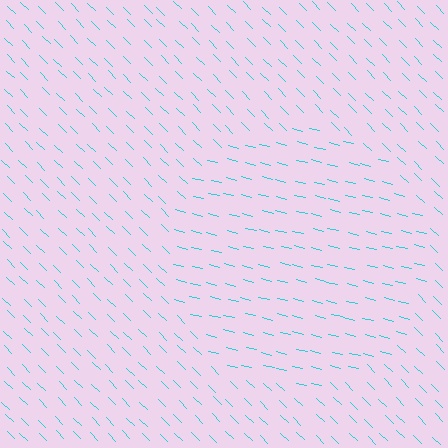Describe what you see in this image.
The image is filled with small cyan line segments. A circle region in the image has lines oriented differently from the surrounding lines, creating a visible texture boundary.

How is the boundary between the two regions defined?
The boundary is defined purely by a change in line orientation (approximately 30 degrees difference). All lines are the same color and thickness.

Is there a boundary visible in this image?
Yes, there is a texture boundary formed by a change in line orientation.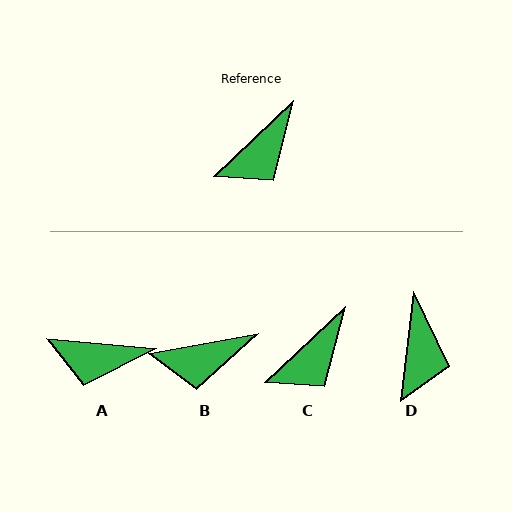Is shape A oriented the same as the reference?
No, it is off by about 49 degrees.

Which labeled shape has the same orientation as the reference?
C.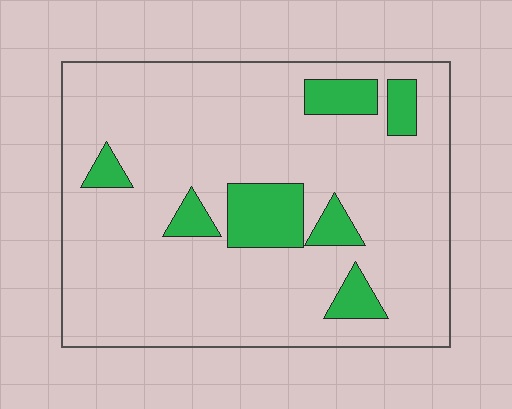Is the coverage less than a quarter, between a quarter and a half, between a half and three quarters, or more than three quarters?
Less than a quarter.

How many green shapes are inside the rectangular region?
7.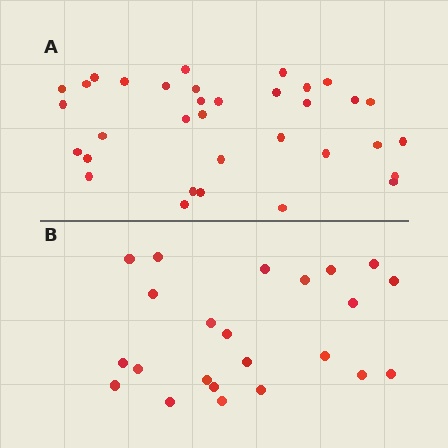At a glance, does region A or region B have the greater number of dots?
Region A (the top region) has more dots.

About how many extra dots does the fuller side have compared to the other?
Region A has roughly 12 or so more dots than region B.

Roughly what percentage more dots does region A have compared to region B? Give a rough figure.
About 50% more.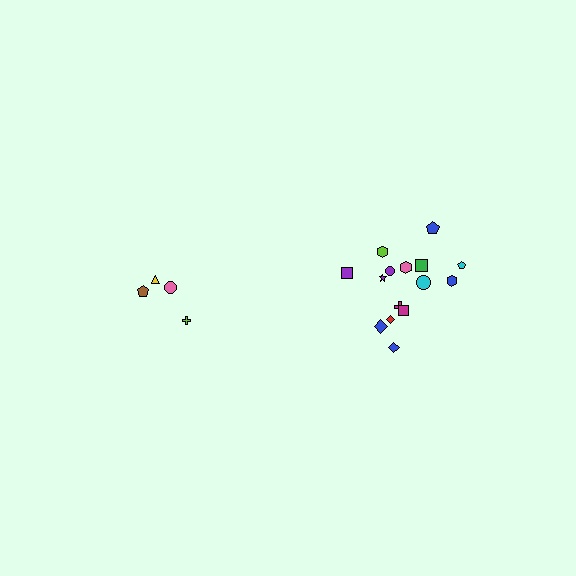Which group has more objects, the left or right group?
The right group.